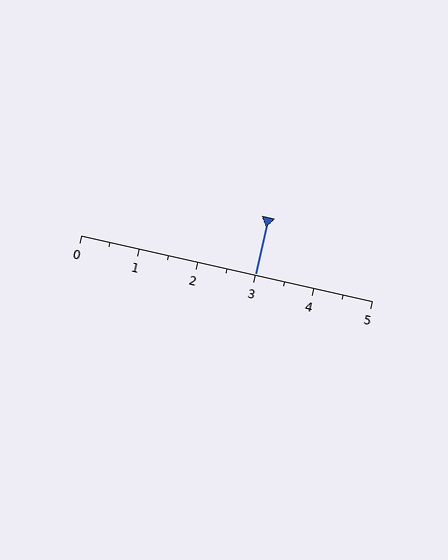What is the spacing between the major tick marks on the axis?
The major ticks are spaced 1 apart.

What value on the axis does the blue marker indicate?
The marker indicates approximately 3.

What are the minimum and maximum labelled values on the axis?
The axis runs from 0 to 5.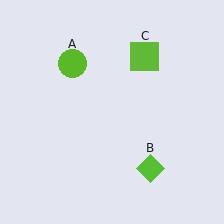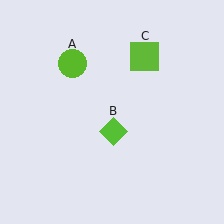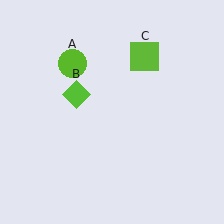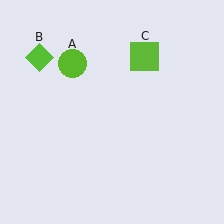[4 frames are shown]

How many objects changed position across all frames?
1 object changed position: lime diamond (object B).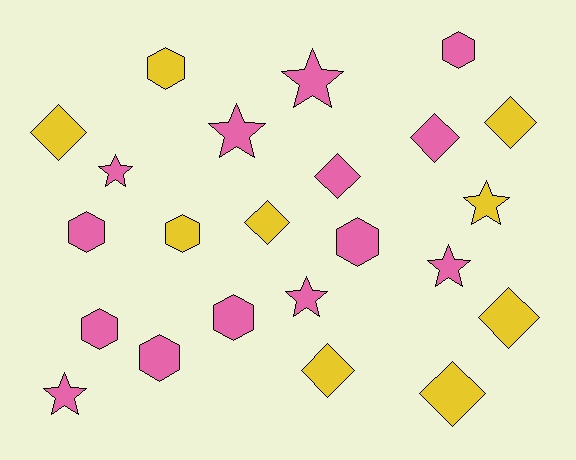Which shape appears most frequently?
Diamond, with 8 objects.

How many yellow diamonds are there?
There are 6 yellow diamonds.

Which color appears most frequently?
Pink, with 14 objects.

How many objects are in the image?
There are 23 objects.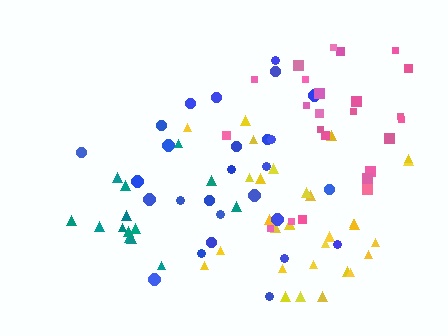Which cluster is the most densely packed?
Pink.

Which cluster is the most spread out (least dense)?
Teal.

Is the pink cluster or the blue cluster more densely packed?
Pink.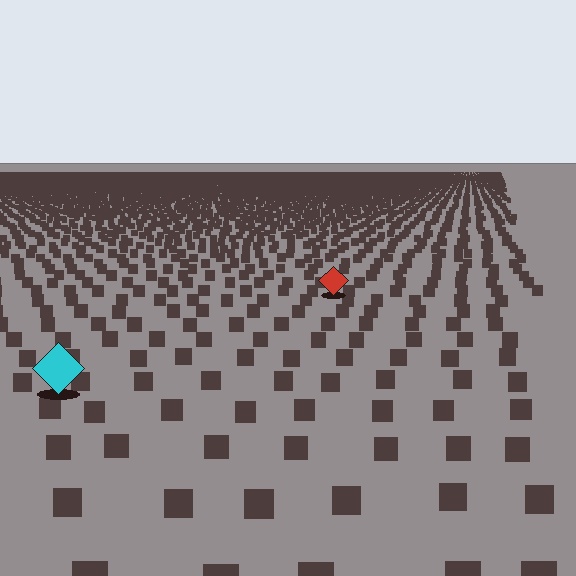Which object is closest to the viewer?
The cyan diamond is closest. The texture marks near it are larger and more spread out.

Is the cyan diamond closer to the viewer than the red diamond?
Yes. The cyan diamond is closer — you can tell from the texture gradient: the ground texture is coarser near it.